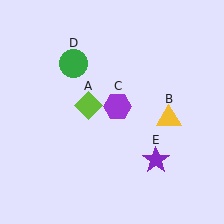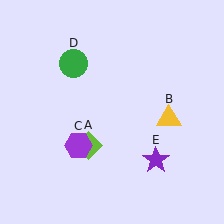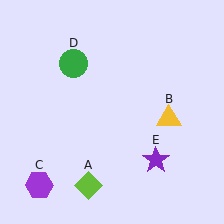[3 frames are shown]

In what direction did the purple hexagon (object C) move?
The purple hexagon (object C) moved down and to the left.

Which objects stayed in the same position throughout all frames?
Yellow triangle (object B) and green circle (object D) and purple star (object E) remained stationary.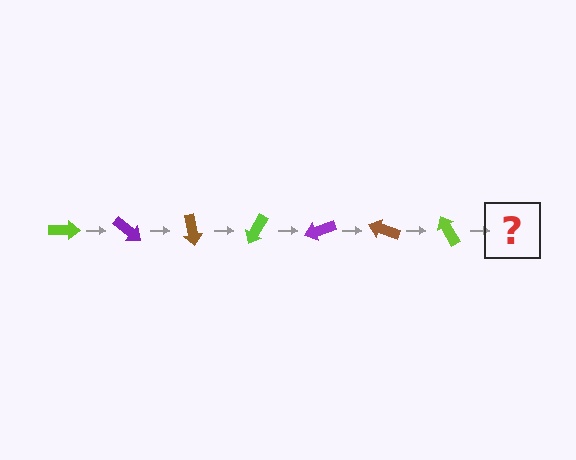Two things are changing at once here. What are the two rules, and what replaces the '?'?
The two rules are that it rotates 40 degrees each step and the color cycles through lime, purple, and brown. The '?' should be a purple arrow, rotated 280 degrees from the start.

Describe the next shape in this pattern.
It should be a purple arrow, rotated 280 degrees from the start.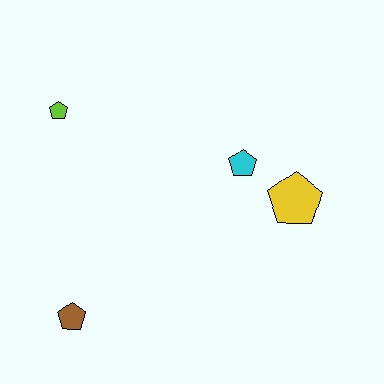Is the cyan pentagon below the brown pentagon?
No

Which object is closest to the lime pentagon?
The cyan pentagon is closest to the lime pentagon.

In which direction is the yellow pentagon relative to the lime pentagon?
The yellow pentagon is to the right of the lime pentagon.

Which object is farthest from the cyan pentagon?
The brown pentagon is farthest from the cyan pentagon.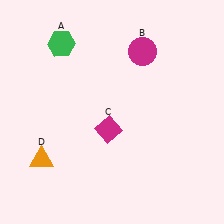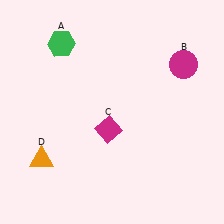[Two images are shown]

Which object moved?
The magenta circle (B) moved right.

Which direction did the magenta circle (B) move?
The magenta circle (B) moved right.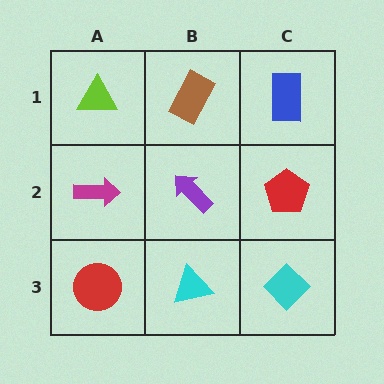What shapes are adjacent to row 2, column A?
A lime triangle (row 1, column A), a red circle (row 3, column A), a purple arrow (row 2, column B).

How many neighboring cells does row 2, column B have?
4.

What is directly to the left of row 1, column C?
A brown rectangle.